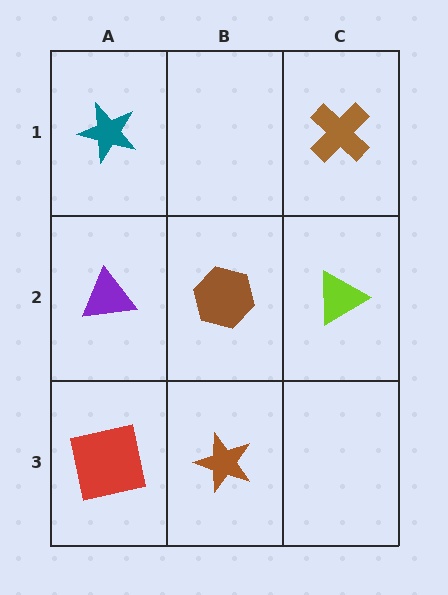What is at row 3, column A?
A red square.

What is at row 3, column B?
A brown star.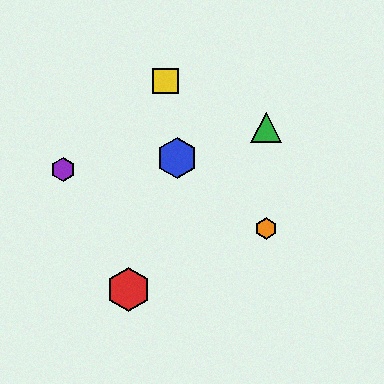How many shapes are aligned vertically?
2 shapes (the green triangle, the orange hexagon) are aligned vertically.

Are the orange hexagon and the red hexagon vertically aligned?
No, the orange hexagon is at x≈266 and the red hexagon is at x≈128.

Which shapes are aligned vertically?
The green triangle, the orange hexagon are aligned vertically.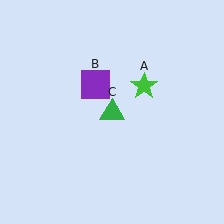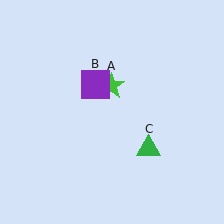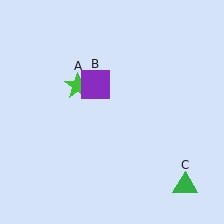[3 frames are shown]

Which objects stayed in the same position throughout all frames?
Purple square (object B) remained stationary.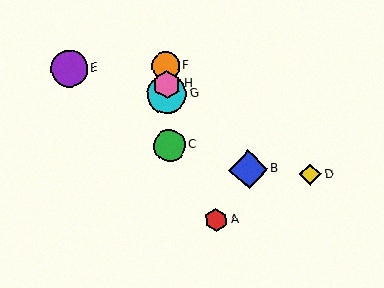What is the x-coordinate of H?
Object H is at x≈167.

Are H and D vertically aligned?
No, H is at x≈167 and D is at x≈310.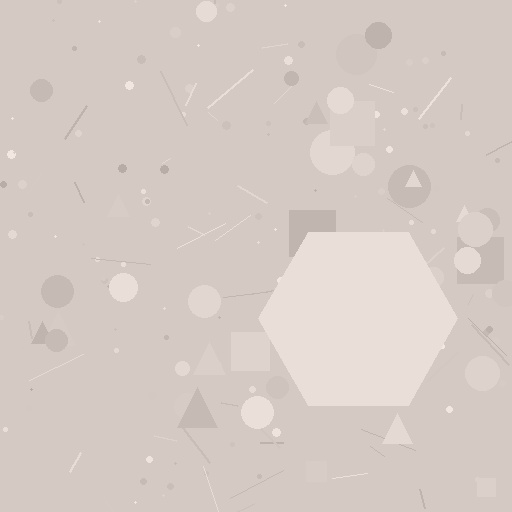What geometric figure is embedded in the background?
A hexagon is embedded in the background.